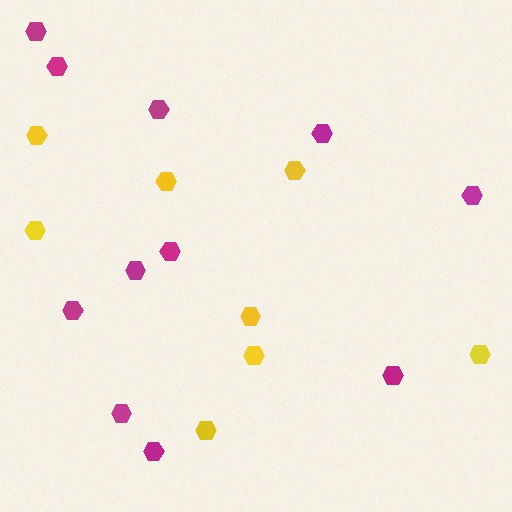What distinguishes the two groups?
There are 2 groups: one group of magenta hexagons (11) and one group of yellow hexagons (8).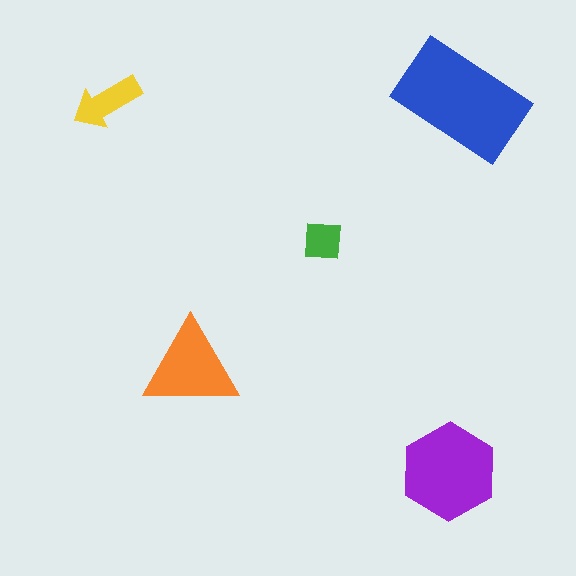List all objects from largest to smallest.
The blue rectangle, the purple hexagon, the orange triangle, the yellow arrow, the green square.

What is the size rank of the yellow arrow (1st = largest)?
4th.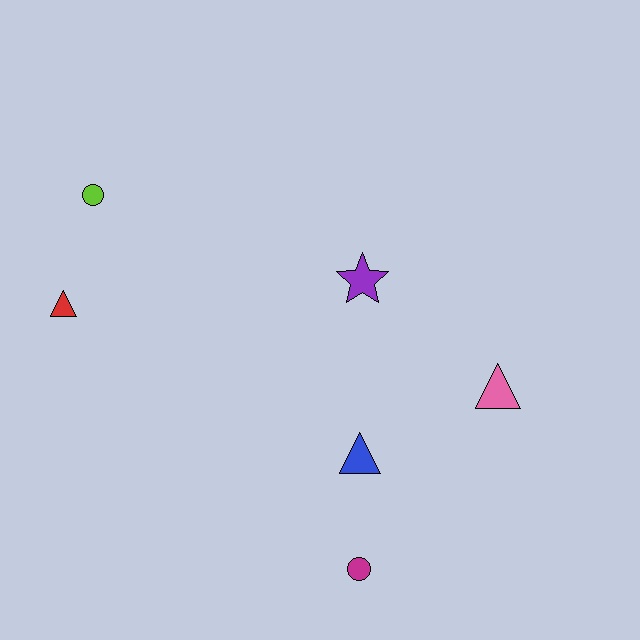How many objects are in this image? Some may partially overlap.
There are 6 objects.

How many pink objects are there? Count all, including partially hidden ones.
There is 1 pink object.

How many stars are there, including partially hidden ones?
There is 1 star.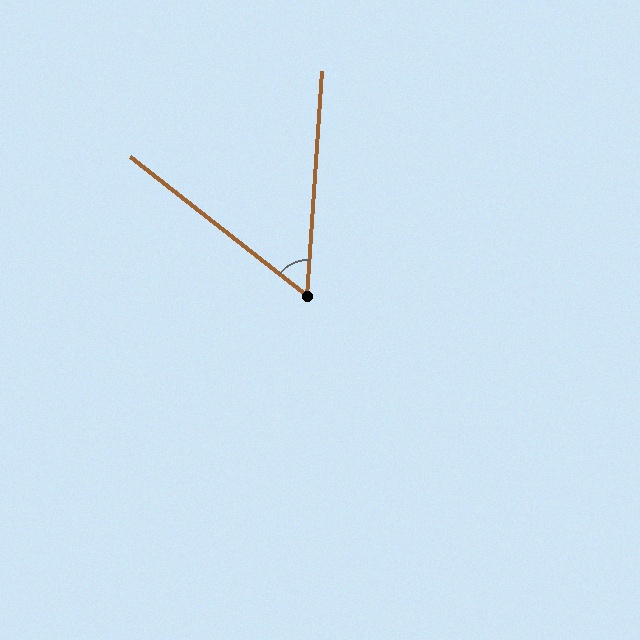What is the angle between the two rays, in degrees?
Approximately 56 degrees.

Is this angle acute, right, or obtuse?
It is acute.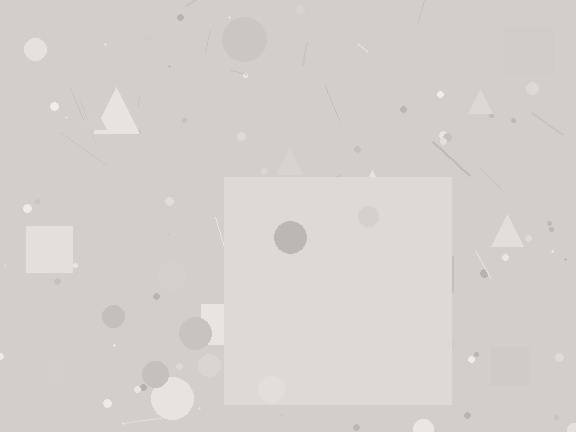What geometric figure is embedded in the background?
A square is embedded in the background.